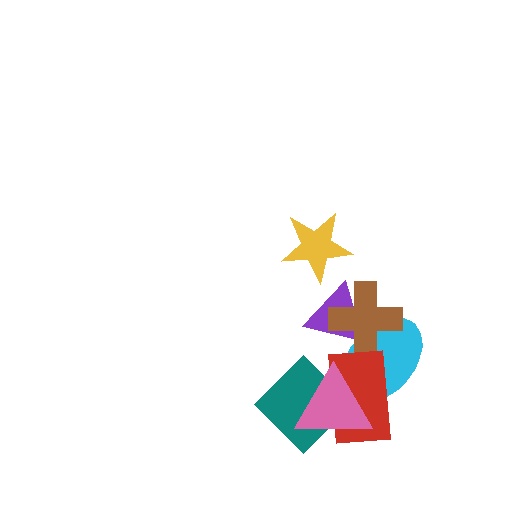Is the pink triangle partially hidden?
No, no other shape covers it.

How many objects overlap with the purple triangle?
2 objects overlap with the purple triangle.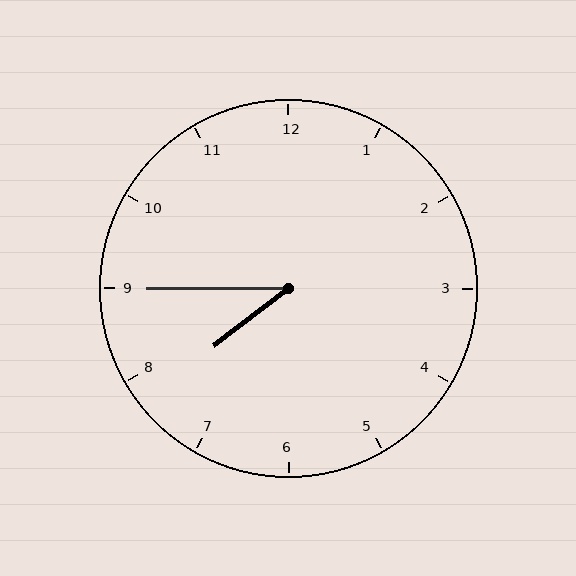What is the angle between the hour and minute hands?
Approximately 38 degrees.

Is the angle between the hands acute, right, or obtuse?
It is acute.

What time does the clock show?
7:45.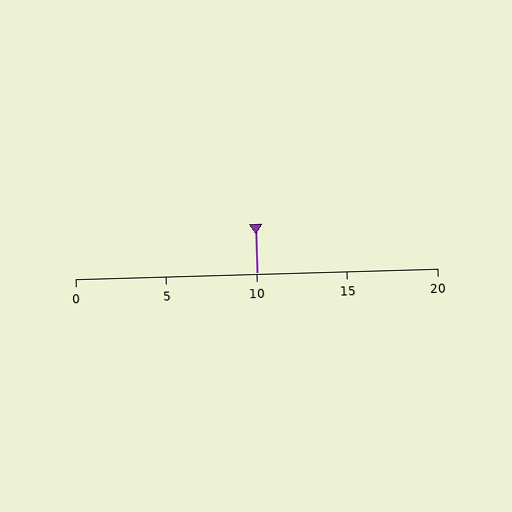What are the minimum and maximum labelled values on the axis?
The axis runs from 0 to 20.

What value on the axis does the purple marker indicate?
The marker indicates approximately 10.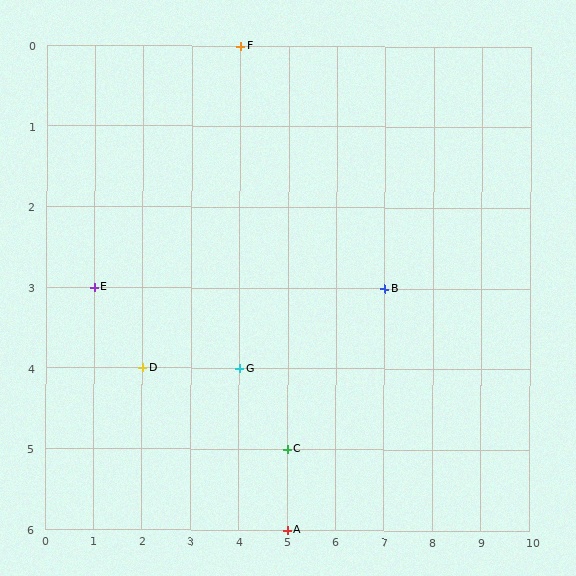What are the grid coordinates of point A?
Point A is at grid coordinates (5, 6).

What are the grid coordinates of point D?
Point D is at grid coordinates (2, 4).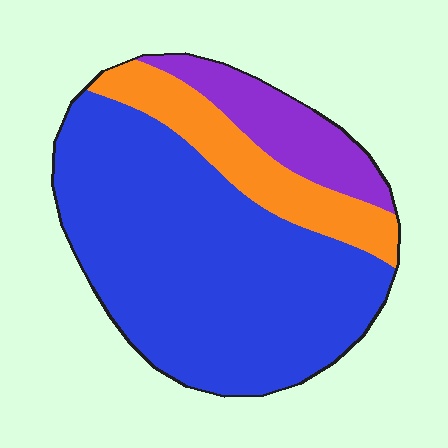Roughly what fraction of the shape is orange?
Orange takes up about one sixth (1/6) of the shape.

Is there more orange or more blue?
Blue.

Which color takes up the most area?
Blue, at roughly 70%.